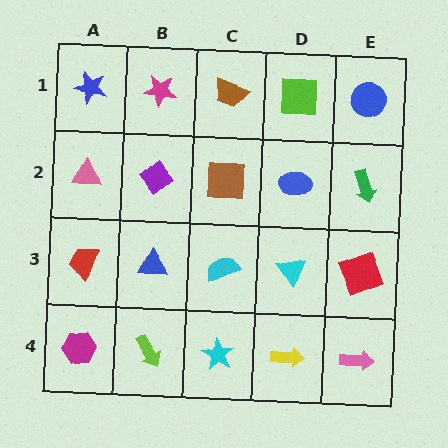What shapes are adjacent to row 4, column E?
A red square (row 3, column E), a yellow arrow (row 4, column D).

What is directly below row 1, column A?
A pink triangle.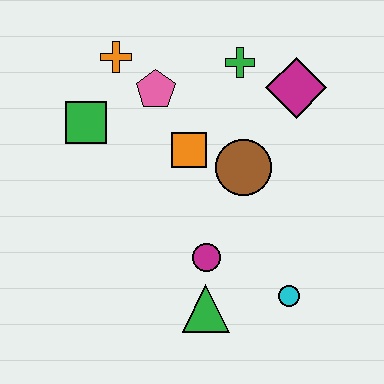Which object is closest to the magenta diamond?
The green cross is closest to the magenta diamond.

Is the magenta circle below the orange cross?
Yes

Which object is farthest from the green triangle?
The orange cross is farthest from the green triangle.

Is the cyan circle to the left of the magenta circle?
No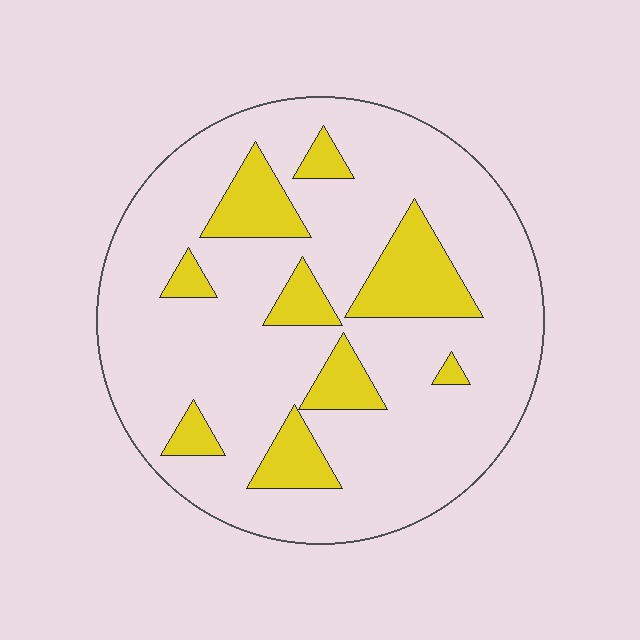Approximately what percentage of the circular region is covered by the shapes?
Approximately 20%.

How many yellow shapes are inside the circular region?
9.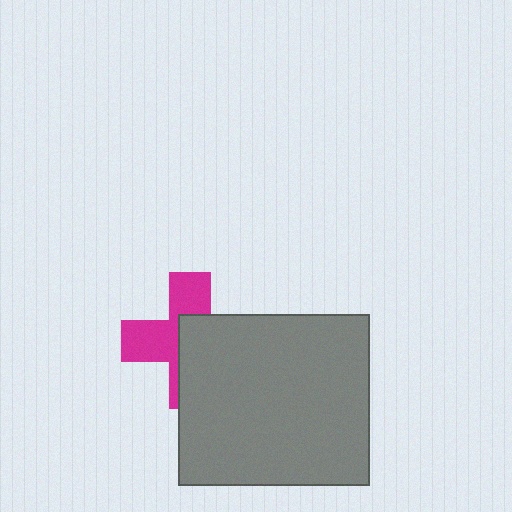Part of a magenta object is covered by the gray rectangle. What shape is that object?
It is a cross.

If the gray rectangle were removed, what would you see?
You would see the complete magenta cross.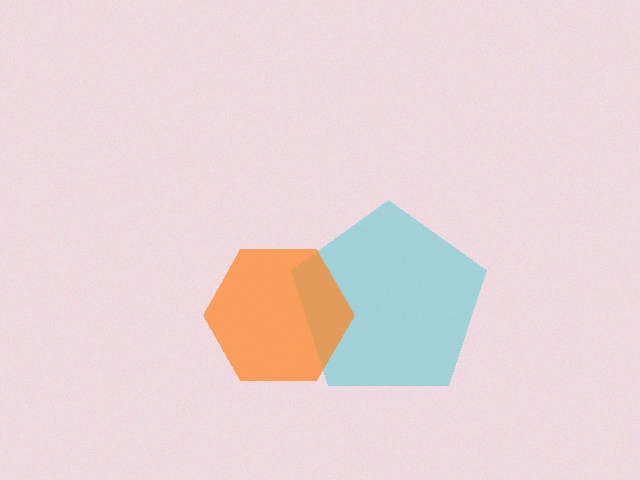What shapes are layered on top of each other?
The layered shapes are: a cyan pentagon, an orange hexagon.